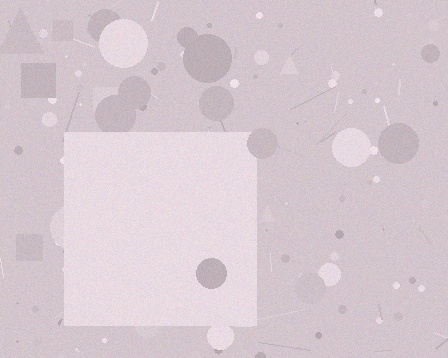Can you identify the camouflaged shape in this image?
The camouflaged shape is a square.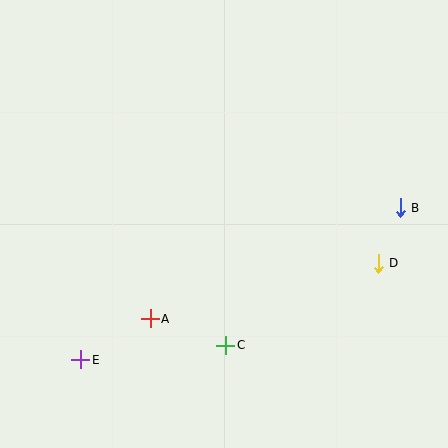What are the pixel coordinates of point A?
Point A is at (150, 319).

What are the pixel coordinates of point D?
Point D is at (378, 263).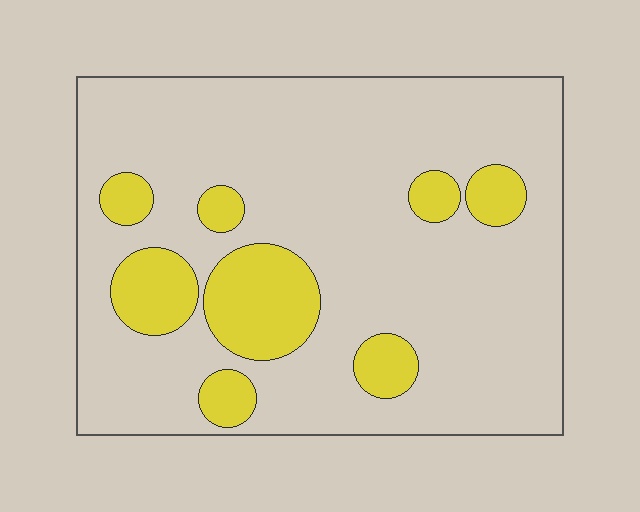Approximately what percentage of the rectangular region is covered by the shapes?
Approximately 20%.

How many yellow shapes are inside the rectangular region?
8.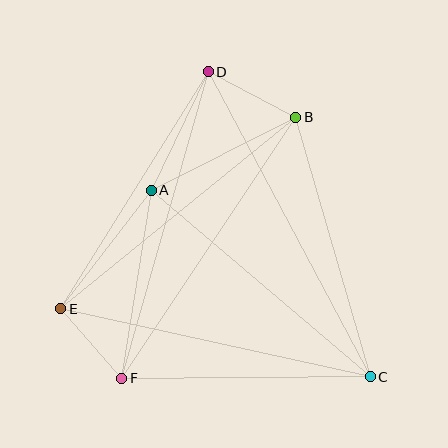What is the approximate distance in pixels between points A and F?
The distance between A and F is approximately 190 pixels.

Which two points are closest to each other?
Points E and F are closest to each other.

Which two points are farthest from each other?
Points C and D are farthest from each other.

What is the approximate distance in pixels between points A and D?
The distance between A and D is approximately 132 pixels.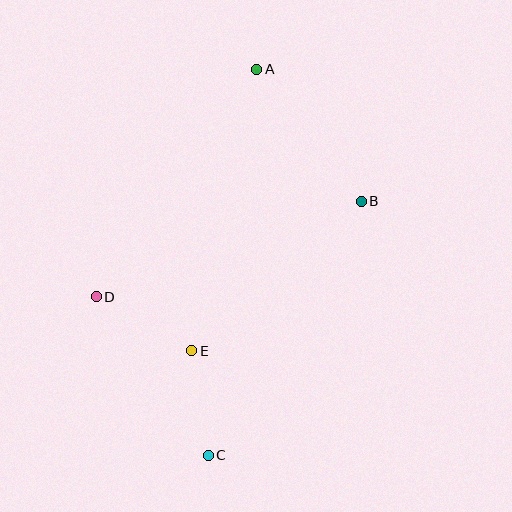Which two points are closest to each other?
Points C and E are closest to each other.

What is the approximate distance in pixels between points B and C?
The distance between B and C is approximately 296 pixels.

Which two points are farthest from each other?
Points A and C are farthest from each other.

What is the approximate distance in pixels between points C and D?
The distance between C and D is approximately 194 pixels.